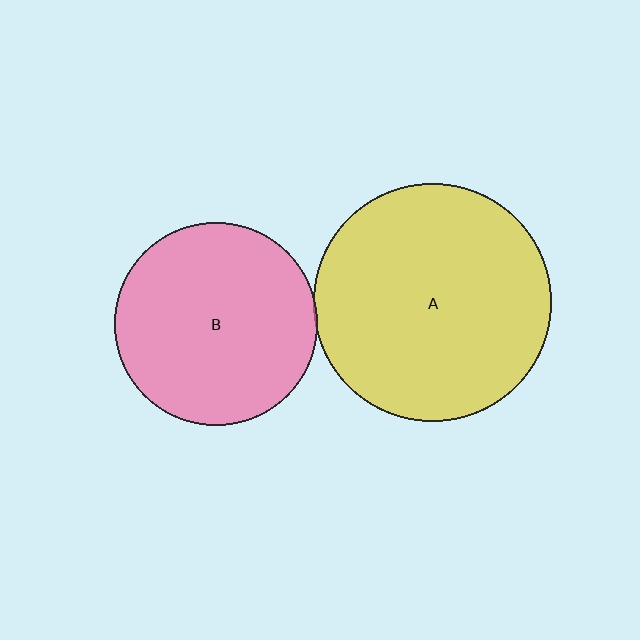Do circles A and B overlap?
Yes.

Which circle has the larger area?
Circle A (yellow).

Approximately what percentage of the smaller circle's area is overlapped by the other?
Approximately 5%.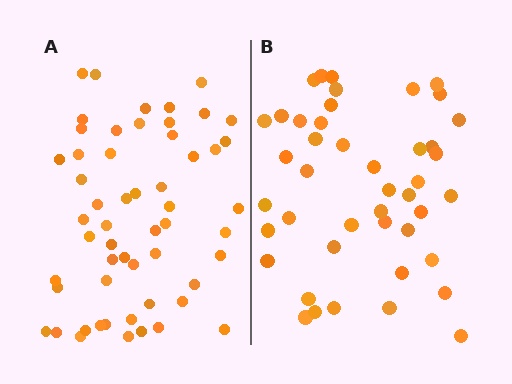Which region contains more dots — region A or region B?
Region A (the left region) has more dots.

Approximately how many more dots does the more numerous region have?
Region A has roughly 12 or so more dots than region B.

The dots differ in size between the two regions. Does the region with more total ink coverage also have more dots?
No. Region B has more total ink coverage because its dots are larger, but region A actually contains more individual dots. Total area can be misleading — the number of items is what matters here.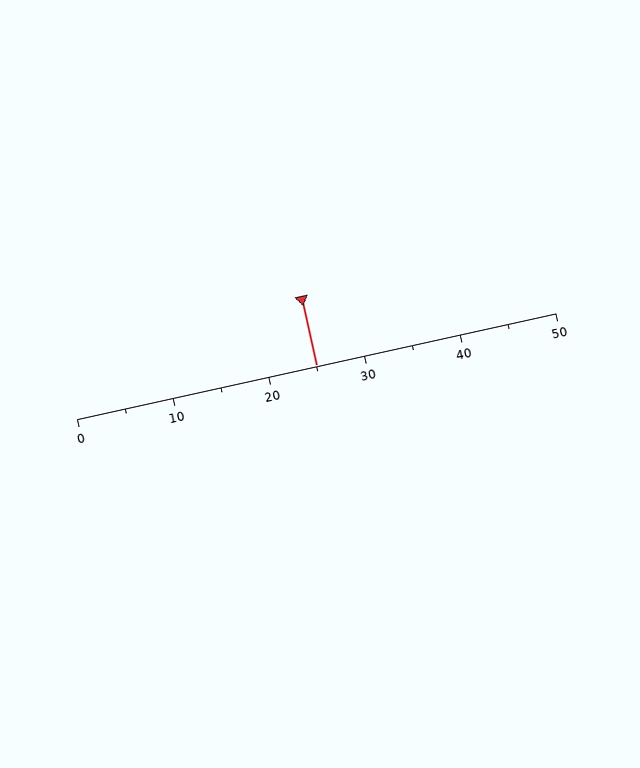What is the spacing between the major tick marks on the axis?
The major ticks are spaced 10 apart.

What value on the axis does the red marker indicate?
The marker indicates approximately 25.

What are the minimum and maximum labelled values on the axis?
The axis runs from 0 to 50.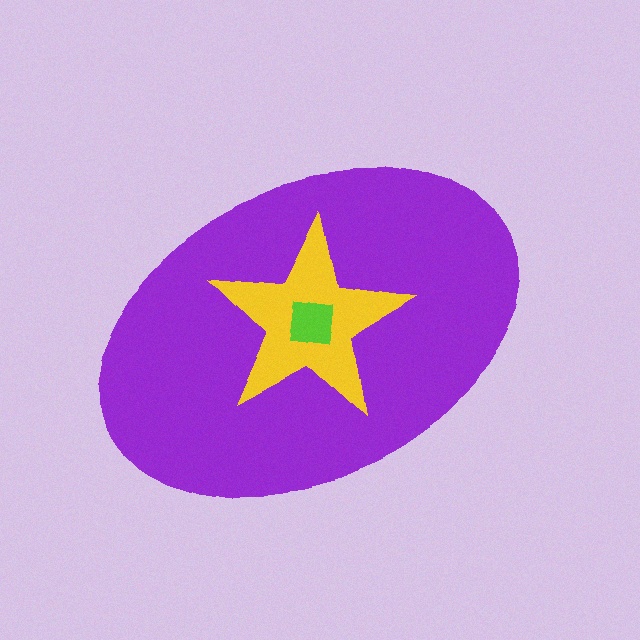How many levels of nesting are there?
3.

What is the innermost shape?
The lime square.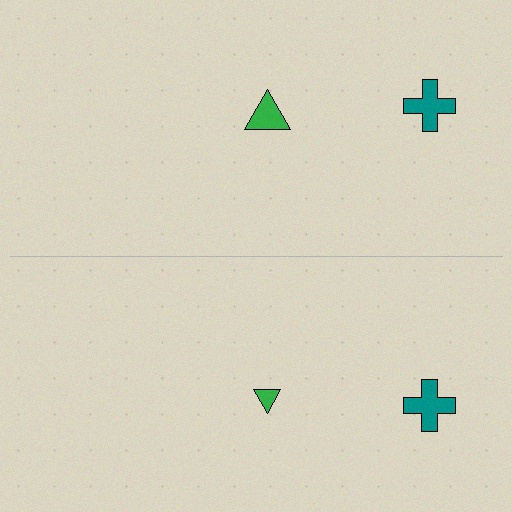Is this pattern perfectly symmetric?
No, the pattern is not perfectly symmetric. The green triangle on the bottom side has a different size than its mirror counterpart.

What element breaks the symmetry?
The green triangle on the bottom side has a different size than its mirror counterpart.